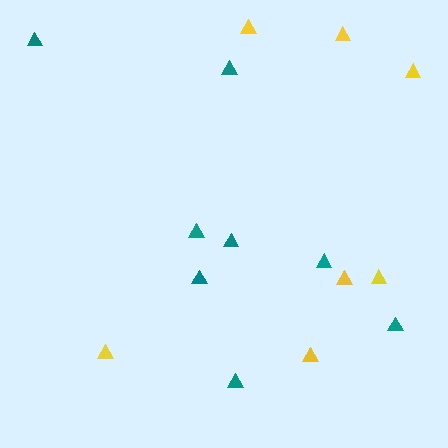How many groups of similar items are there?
There are 2 groups: one group of teal triangles (8) and one group of yellow triangles (7).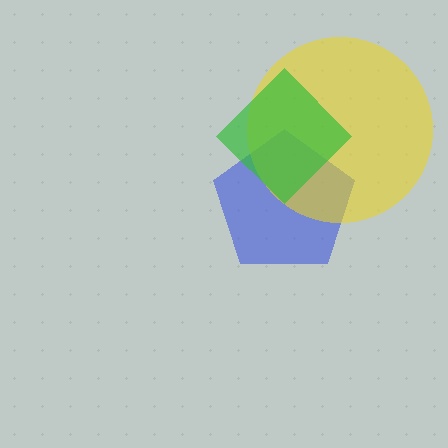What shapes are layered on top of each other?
The layered shapes are: a blue pentagon, a yellow circle, a green diamond.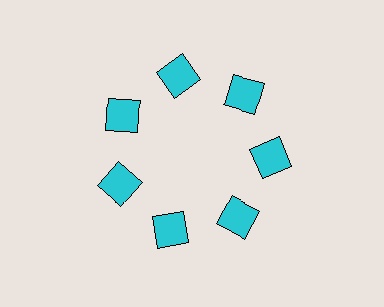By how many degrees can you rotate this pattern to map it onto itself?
The pattern maps onto itself every 51 degrees of rotation.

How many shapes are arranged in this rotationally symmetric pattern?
There are 7 shapes, arranged in 7 groups of 1.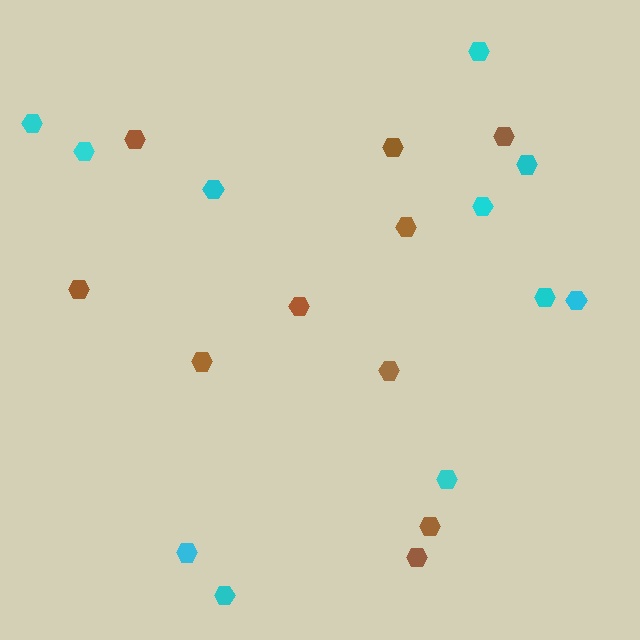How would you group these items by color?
There are 2 groups: one group of brown hexagons (10) and one group of cyan hexagons (11).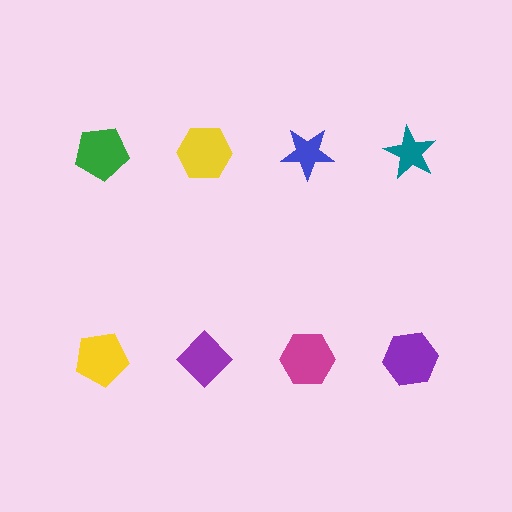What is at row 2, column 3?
A magenta hexagon.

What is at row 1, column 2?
A yellow hexagon.